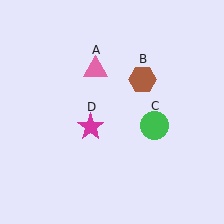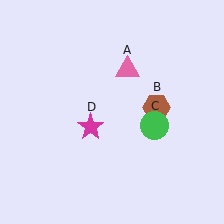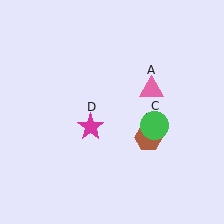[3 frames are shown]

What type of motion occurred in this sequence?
The pink triangle (object A), brown hexagon (object B) rotated clockwise around the center of the scene.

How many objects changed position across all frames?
2 objects changed position: pink triangle (object A), brown hexagon (object B).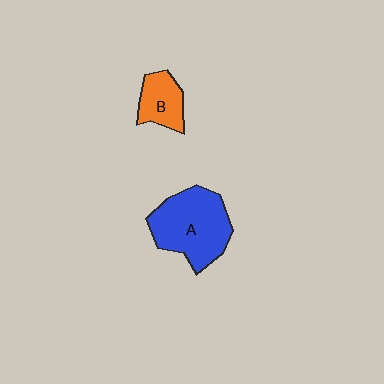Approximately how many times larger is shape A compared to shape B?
Approximately 2.1 times.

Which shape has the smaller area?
Shape B (orange).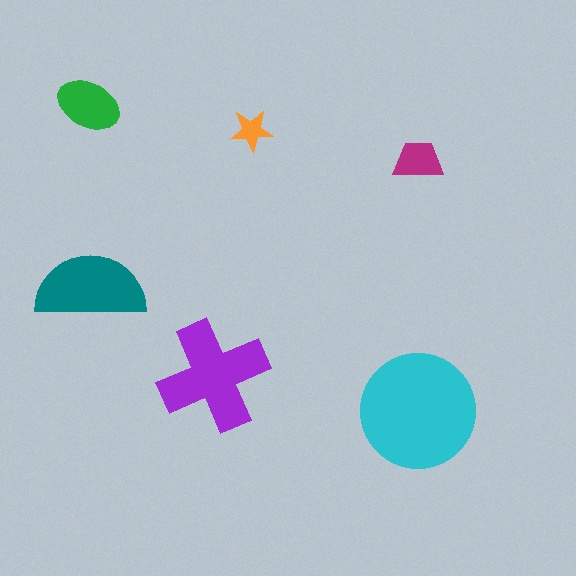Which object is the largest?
The cyan circle.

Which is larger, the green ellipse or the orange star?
The green ellipse.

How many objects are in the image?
There are 6 objects in the image.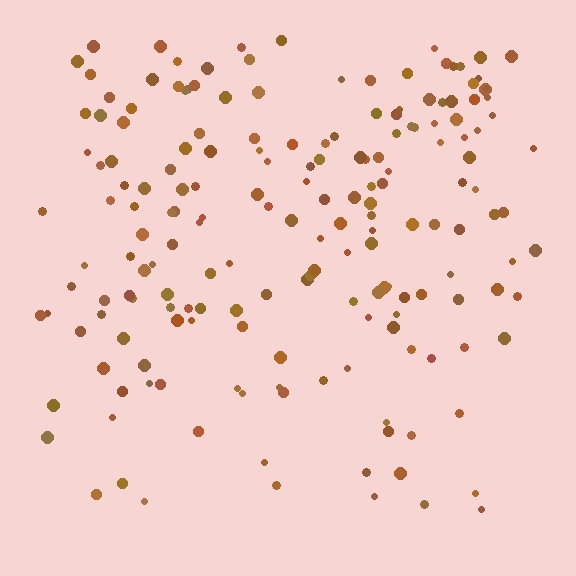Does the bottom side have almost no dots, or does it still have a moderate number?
Still a moderate number, just noticeably fewer than the top.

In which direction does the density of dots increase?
From bottom to top, with the top side densest.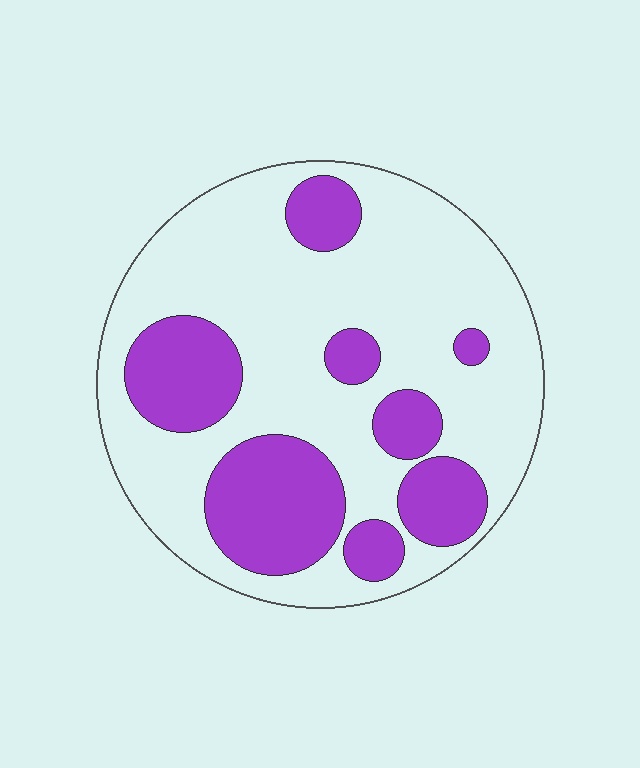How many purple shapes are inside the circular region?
8.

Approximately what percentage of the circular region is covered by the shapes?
Approximately 30%.